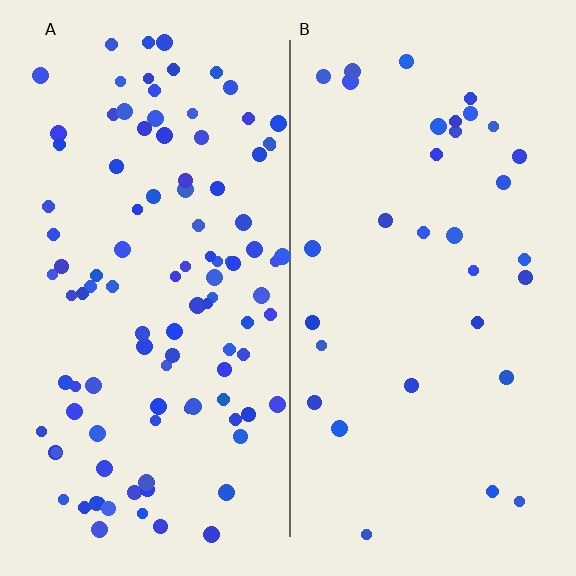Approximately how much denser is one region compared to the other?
Approximately 3.2× — region A over region B.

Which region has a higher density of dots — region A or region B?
A (the left).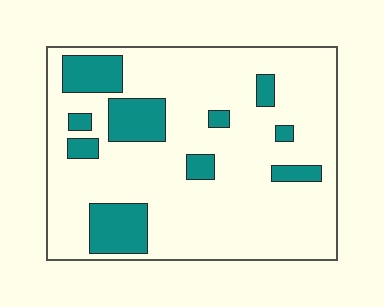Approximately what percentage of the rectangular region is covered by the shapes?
Approximately 20%.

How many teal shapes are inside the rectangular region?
10.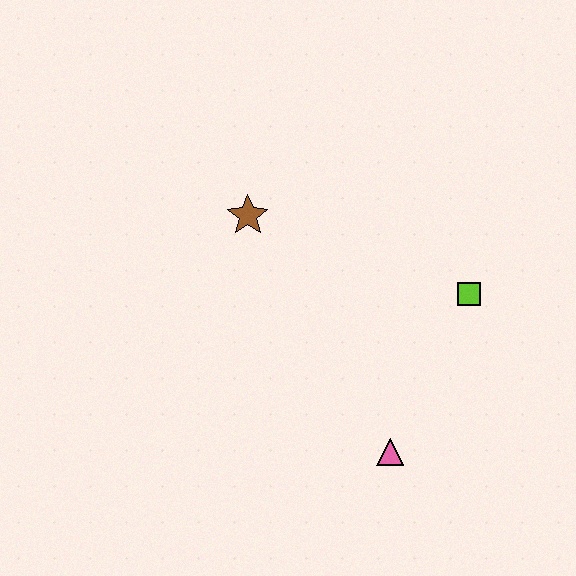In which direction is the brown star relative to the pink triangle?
The brown star is above the pink triangle.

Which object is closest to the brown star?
The lime square is closest to the brown star.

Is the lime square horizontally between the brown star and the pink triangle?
No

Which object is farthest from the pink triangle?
The brown star is farthest from the pink triangle.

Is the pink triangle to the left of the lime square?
Yes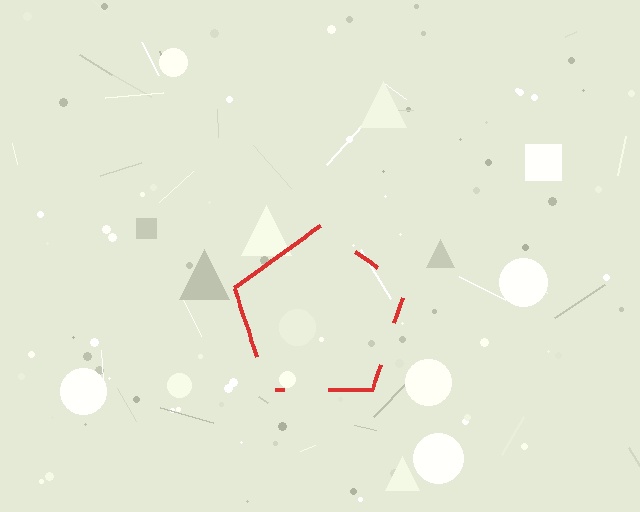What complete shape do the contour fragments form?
The contour fragments form a pentagon.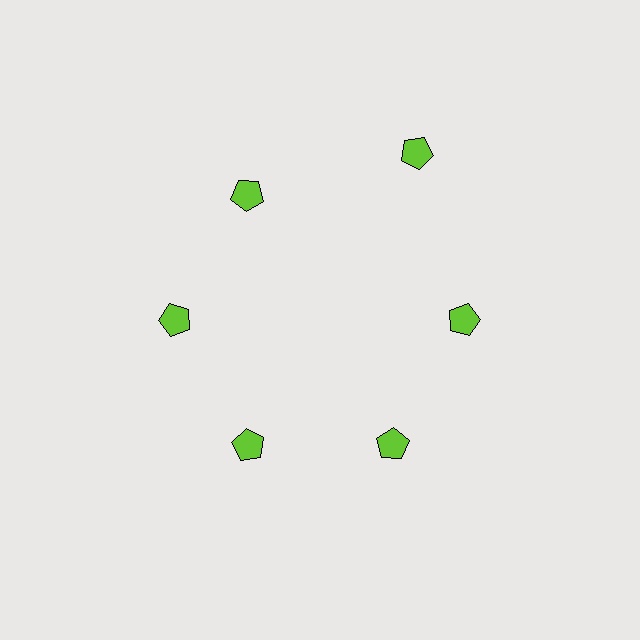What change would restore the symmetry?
The symmetry would be restored by moving it inward, back onto the ring so that all 6 pentagons sit at equal angles and equal distance from the center.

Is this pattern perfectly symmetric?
No. The 6 lime pentagons are arranged in a ring, but one element near the 1 o'clock position is pushed outward from the center, breaking the 6-fold rotational symmetry.